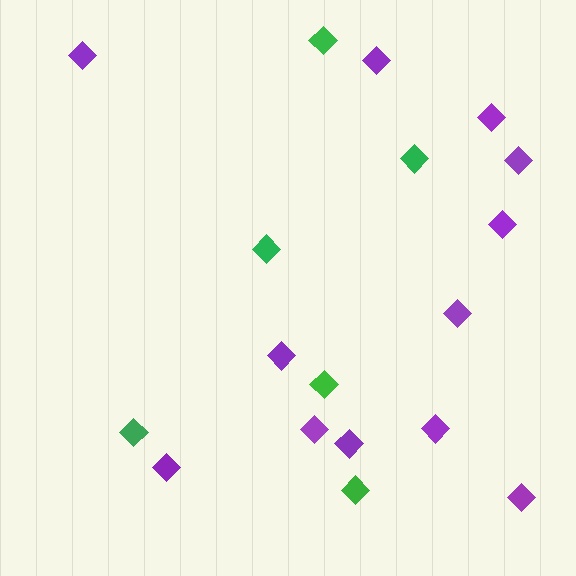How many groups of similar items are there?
There are 2 groups: one group of green diamonds (6) and one group of purple diamonds (12).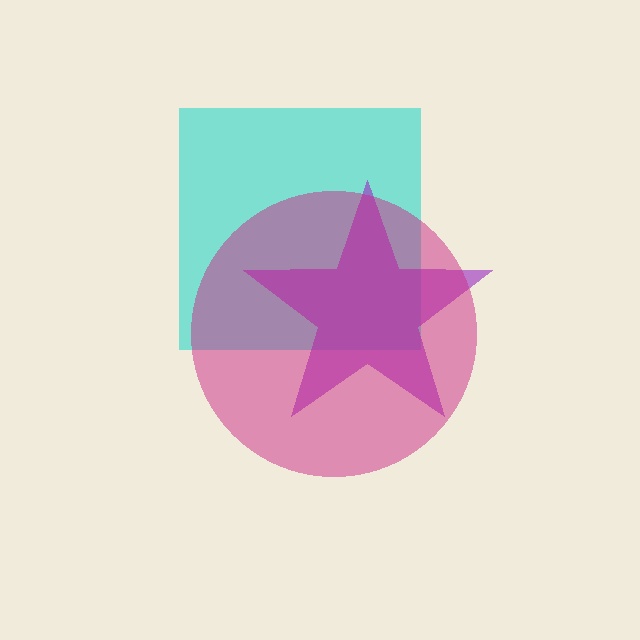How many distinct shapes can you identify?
There are 3 distinct shapes: a cyan square, a purple star, a magenta circle.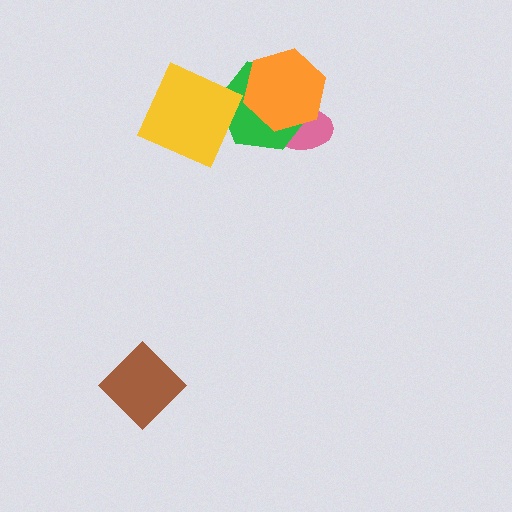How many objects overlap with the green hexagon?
3 objects overlap with the green hexagon.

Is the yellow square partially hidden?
No, no other shape covers it.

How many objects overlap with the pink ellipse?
2 objects overlap with the pink ellipse.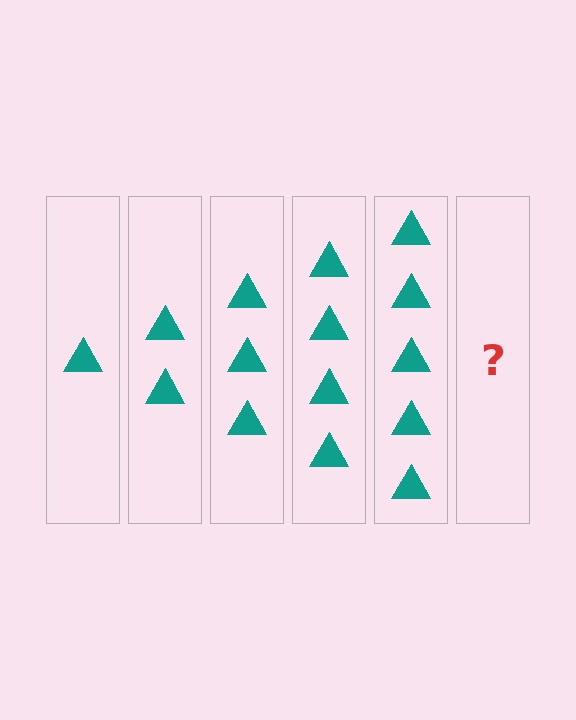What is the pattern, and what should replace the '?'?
The pattern is that each step adds one more triangle. The '?' should be 6 triangles.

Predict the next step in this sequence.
The next step is 6 triangles.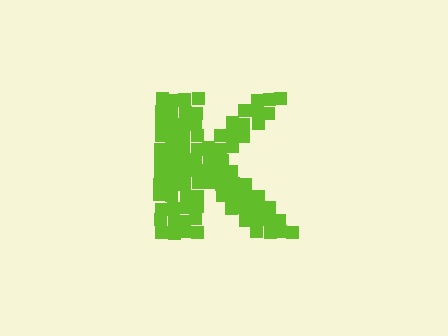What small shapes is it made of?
It is made of small squares.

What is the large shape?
The large shape is the letter K.